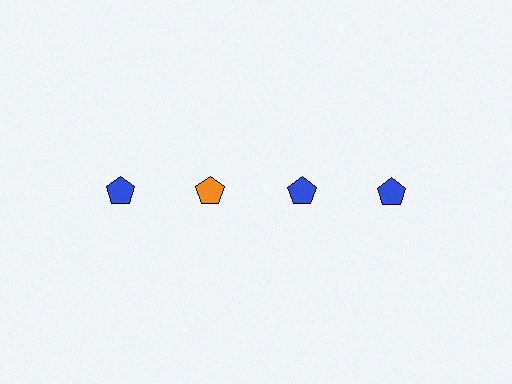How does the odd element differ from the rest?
It has a different color: orange instead of blue.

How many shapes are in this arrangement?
There are 4 shapes arranged in a grid pattern.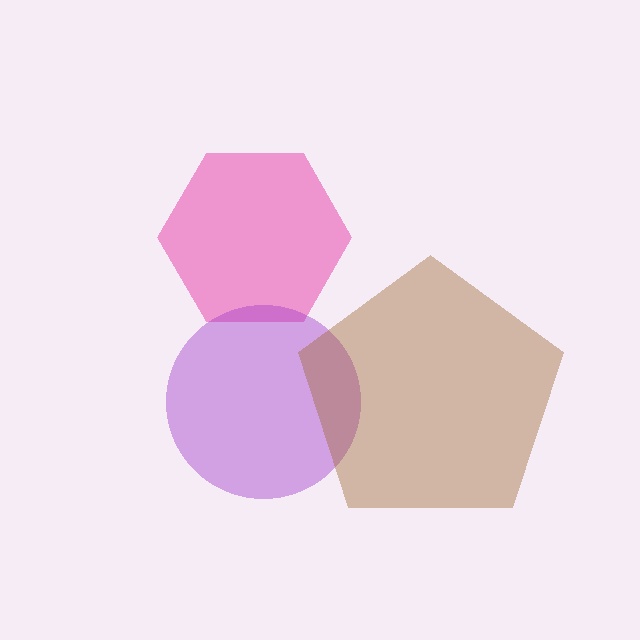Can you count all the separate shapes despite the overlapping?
Yes, there are 3 separate shapes.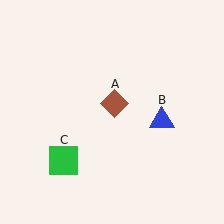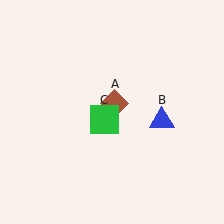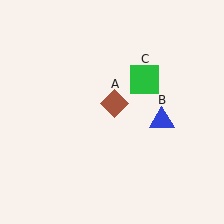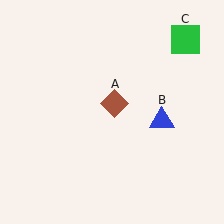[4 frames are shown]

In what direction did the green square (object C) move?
The green square (object C) moved up and to the right.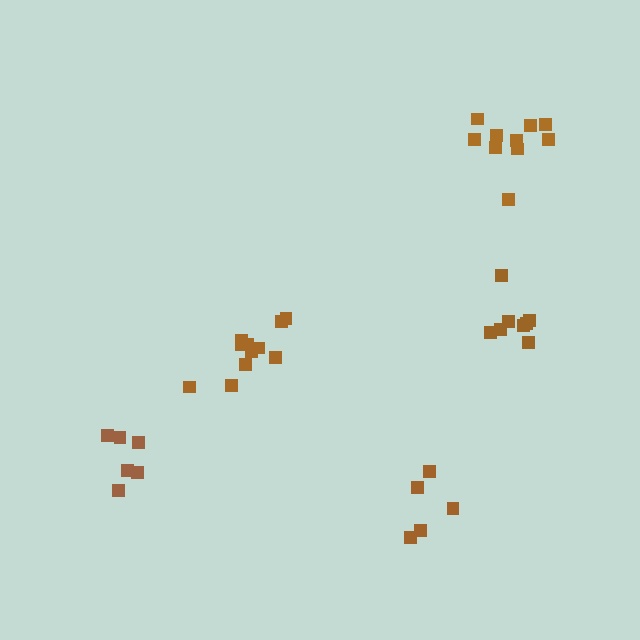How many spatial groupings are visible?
There are 5 spatial groupings.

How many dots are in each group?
Group 1: 10 dots, Group 2: 6 dots, Group 3: 8 dots, Group 4: 5 dots, Group 5: 11 dots (40 total).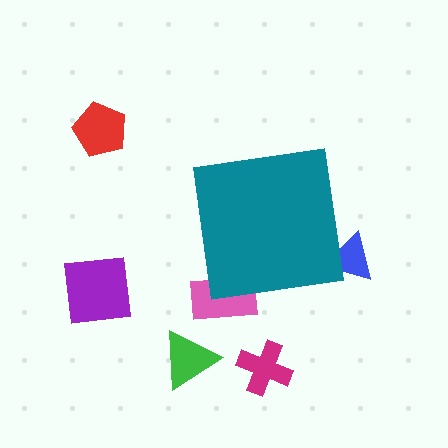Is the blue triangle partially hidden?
Yes, the blue triangle is partially hidden behind the teal square.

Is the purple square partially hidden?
No, the purple square is fully visible.